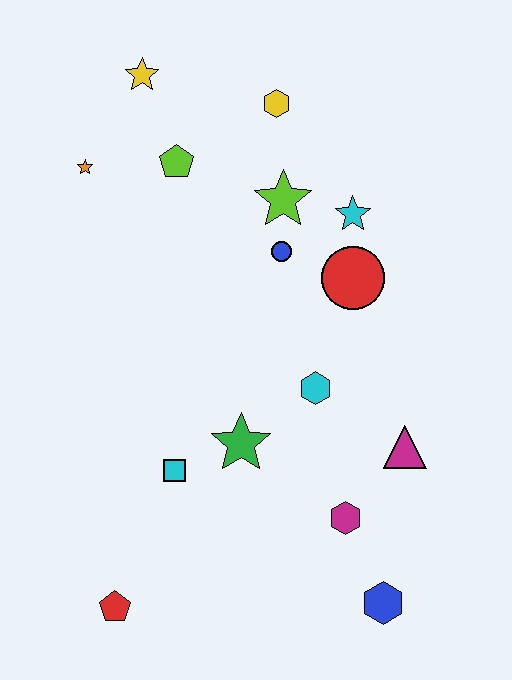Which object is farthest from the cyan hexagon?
The yellow star is farthest from the cyan hexagon.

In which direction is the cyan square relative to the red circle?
The cyan square is below the red circle.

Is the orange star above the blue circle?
Yes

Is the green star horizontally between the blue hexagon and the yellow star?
Yes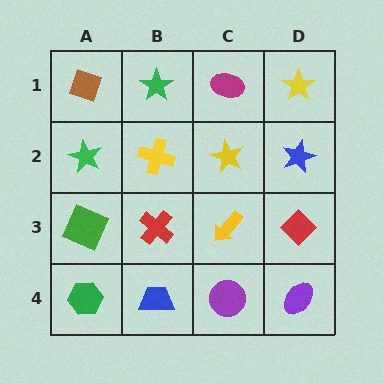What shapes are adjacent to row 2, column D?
A yellow star (row 1, column D), a red diamond (row 3, column D), a yellow star (row 2, column C).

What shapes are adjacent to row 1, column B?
A yellow cross (row 2, column B), a brown diamond (row 1, column A), a magenta ellipse (row 1, column C).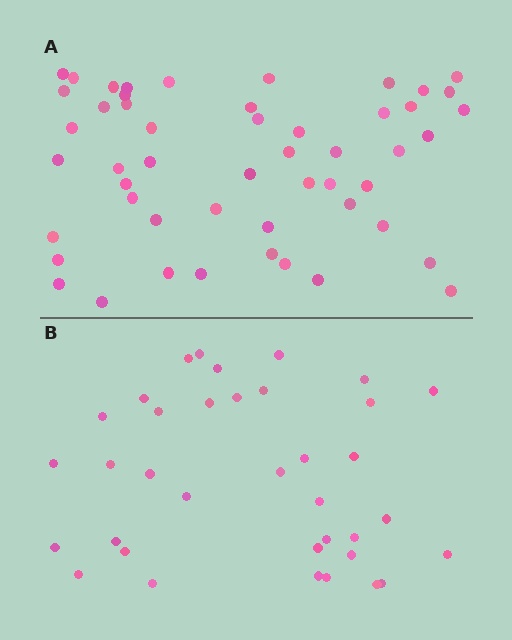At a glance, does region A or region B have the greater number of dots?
Region A (the top region) has more dots.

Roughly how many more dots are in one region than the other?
Region A has approximately 15 more dots than region B.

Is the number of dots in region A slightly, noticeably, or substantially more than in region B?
Region A has noticeably more, but not dramatically so. The ratio is roughly 1.4 to 1.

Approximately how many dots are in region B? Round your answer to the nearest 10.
About 40 dots. (The exact count is 36, which rounds to 40.)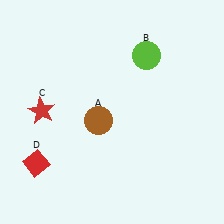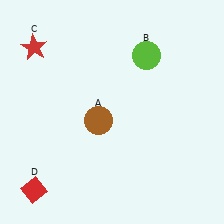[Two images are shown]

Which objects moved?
The objects that moved are: the red star (C), the red diamond (D).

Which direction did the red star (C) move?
The red star (C) moved up.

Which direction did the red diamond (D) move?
The red diamond (D) moved down.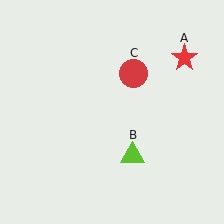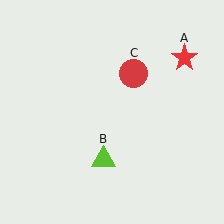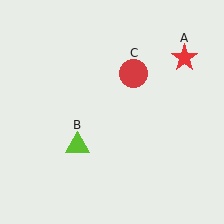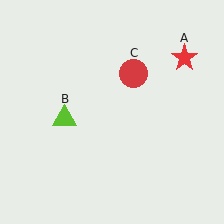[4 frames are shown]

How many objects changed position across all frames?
1 object changed position: lime triangle (object B).